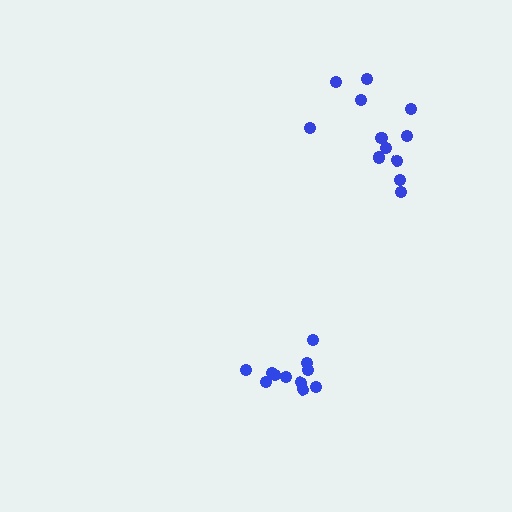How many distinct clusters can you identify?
There are 2 distinct clusters.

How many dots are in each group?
Group 1: 12 dots, Group 2: 11 dots (23 total).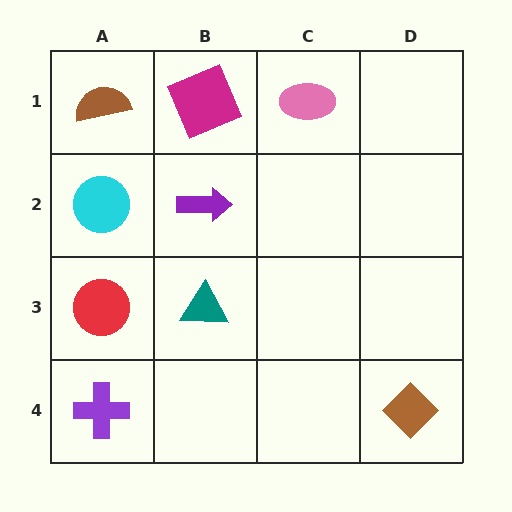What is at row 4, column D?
A brown diamond.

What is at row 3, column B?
A teal triangle.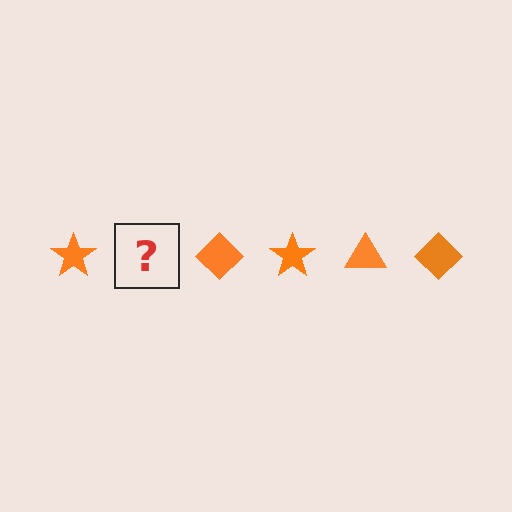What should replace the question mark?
The question mark should be replaced with an orange triangle.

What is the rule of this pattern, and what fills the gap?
The rule is that the pattern cycles through star, triangle, diamond shapes in orange. The gap should be filled with an orange triangle.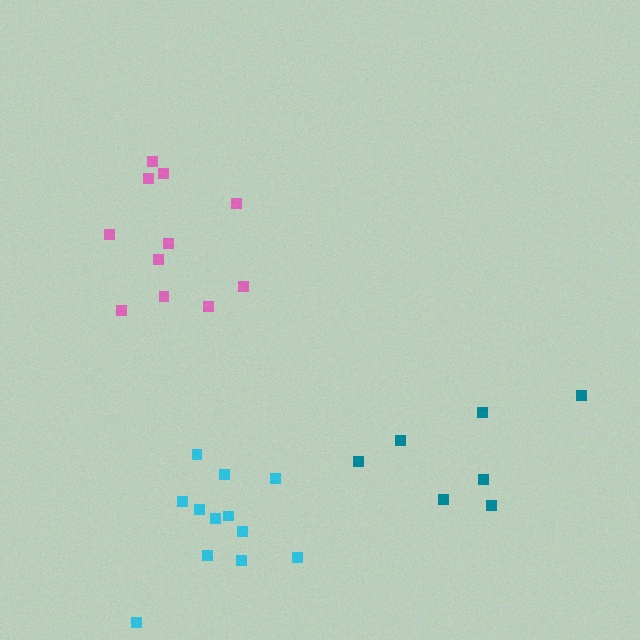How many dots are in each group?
Group 1: 12 dots, Group 2: 11 dots, Group 3: 7 dots (30 total).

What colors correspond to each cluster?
The clusters are colored: cyan, pink, teal.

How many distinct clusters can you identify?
There are 3 distinct clusters.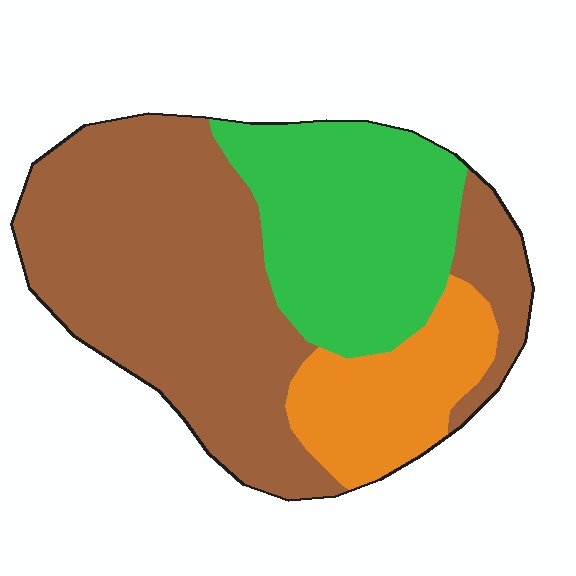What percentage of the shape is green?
Green covers about 30% of the shape.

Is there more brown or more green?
Brown.